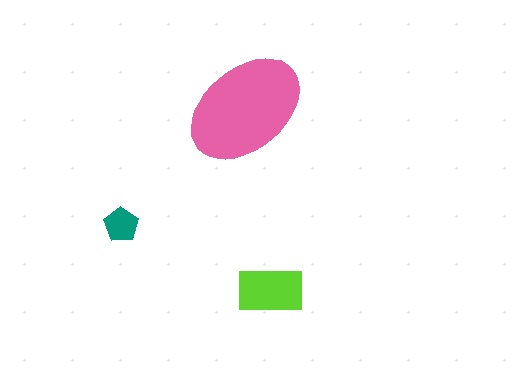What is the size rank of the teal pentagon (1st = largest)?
3rd.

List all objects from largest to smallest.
The pink ellipse, the lime rectangle, the teal pentagon.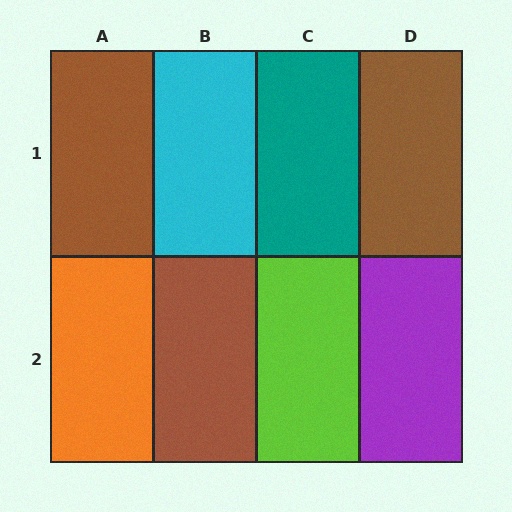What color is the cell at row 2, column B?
Brown.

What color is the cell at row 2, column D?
Purple.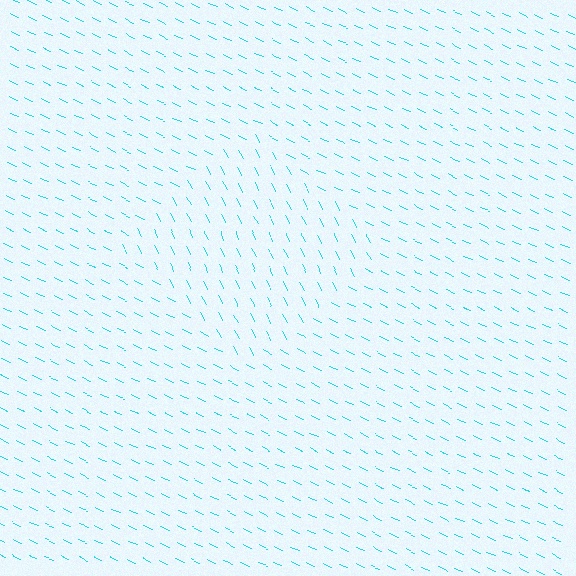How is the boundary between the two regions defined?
The boundary is defined purely by a change in line orientation (approximately 38 degrees difference). All lines are the same color and thickness.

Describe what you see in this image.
The image is filled with small cyan line segments. A diamond region in the image has lines oriented differently from the surrounding lines, creating a visible texture boundary.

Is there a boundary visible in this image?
Yes, there is a texture boundary formed by a change in line orientation.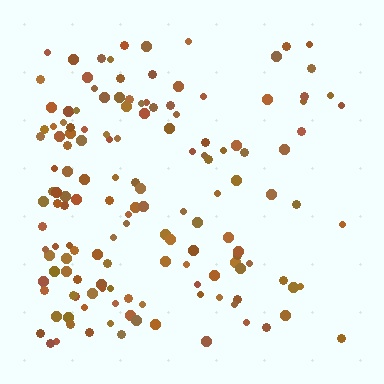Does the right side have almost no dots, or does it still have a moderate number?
Still a moderate number, just noticeably fewer than the left.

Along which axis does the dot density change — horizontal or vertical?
Horizontal.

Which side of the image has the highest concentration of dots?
The left.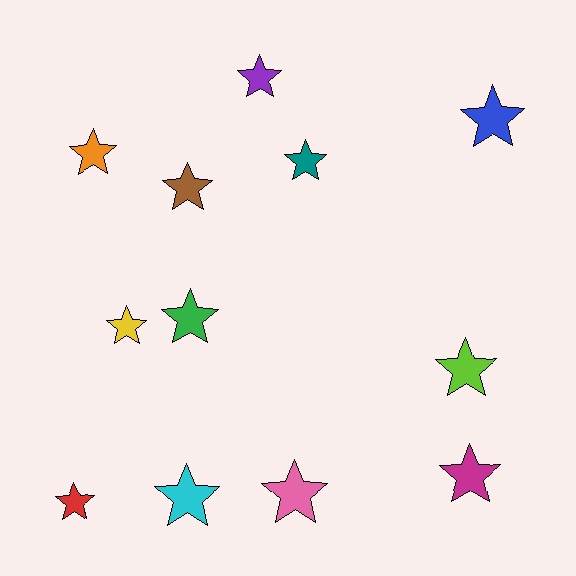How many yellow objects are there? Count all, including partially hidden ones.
There is 1 yellow object.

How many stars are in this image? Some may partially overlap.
There are 12 stars.